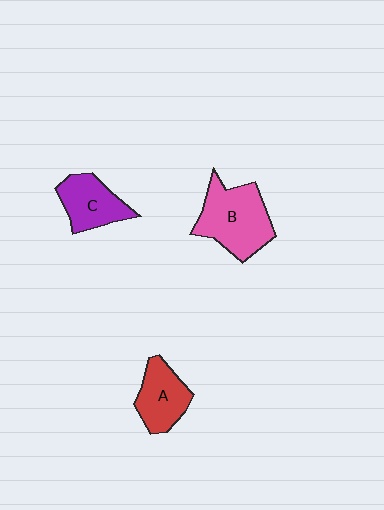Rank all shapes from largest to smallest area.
From largest to smallest: B (pink), C (purple), A (red).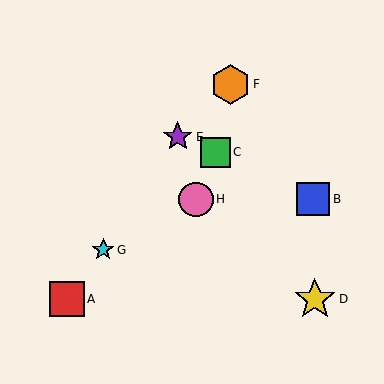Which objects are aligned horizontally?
Objects B, H are aligned horizontally.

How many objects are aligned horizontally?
2 objects (B, H) are aligned horizontally.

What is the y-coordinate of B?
Object B is at y≈199.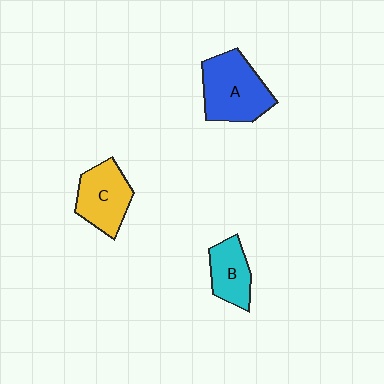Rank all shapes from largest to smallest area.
From largest to smallest: A (blue), C (yellow), B (cyan).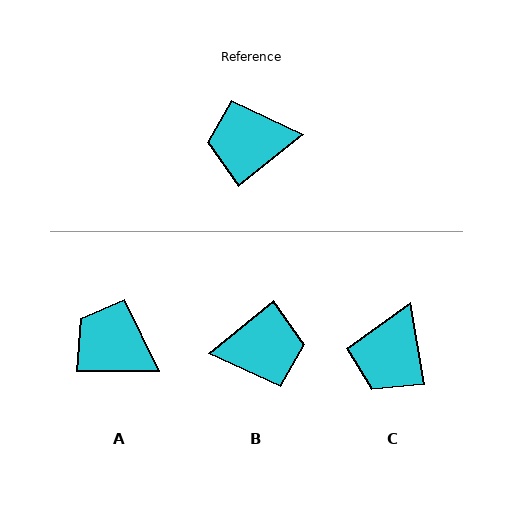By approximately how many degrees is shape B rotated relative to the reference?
Approximately 180 degrees counter-clockwise.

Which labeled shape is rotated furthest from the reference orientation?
B, about 180 degrees away.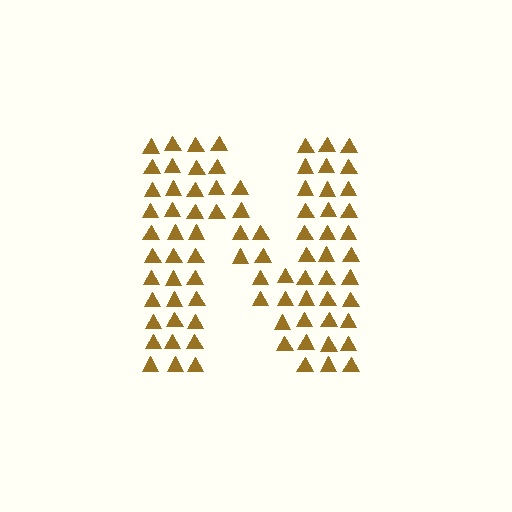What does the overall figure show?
The overall figure shows the letter N.